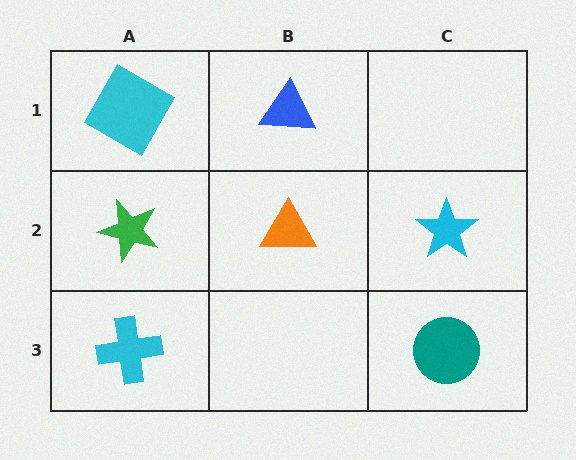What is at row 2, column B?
An orange triangle.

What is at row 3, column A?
A cyan cross.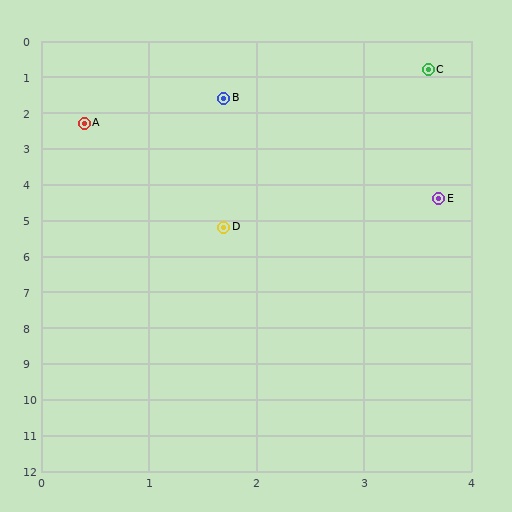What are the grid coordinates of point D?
Point D is at approximately (1.7, 5.2).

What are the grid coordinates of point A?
Point A is at approximately (0.4, 2.3).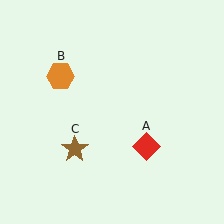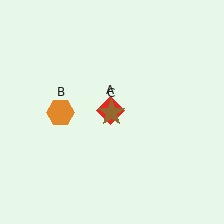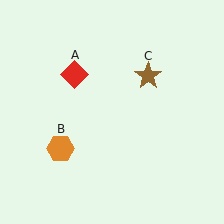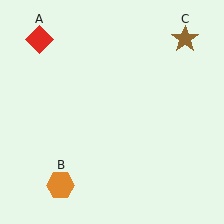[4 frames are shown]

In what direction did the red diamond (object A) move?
The red diamond (object A) moved up and to the left.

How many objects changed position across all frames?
3 objects changed position: red diamond (object A), orange hexagon (object B), brown star (object C).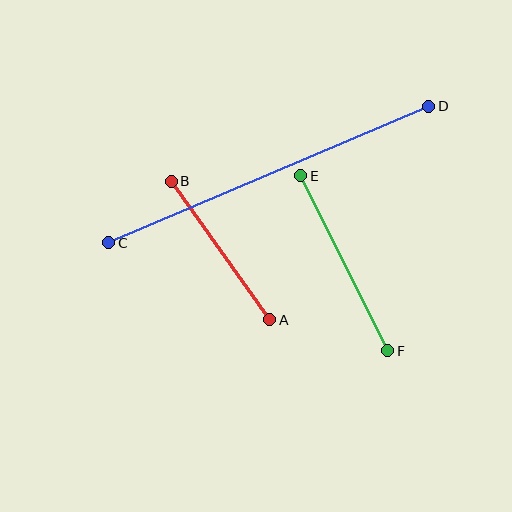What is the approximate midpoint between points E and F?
The midpoint is at approximately (344, 263) pixels.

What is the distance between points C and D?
The distance is approximately 348 pixels.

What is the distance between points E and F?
The distance is approximately 195 pixels.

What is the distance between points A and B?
The distance is approximately 170 pixels.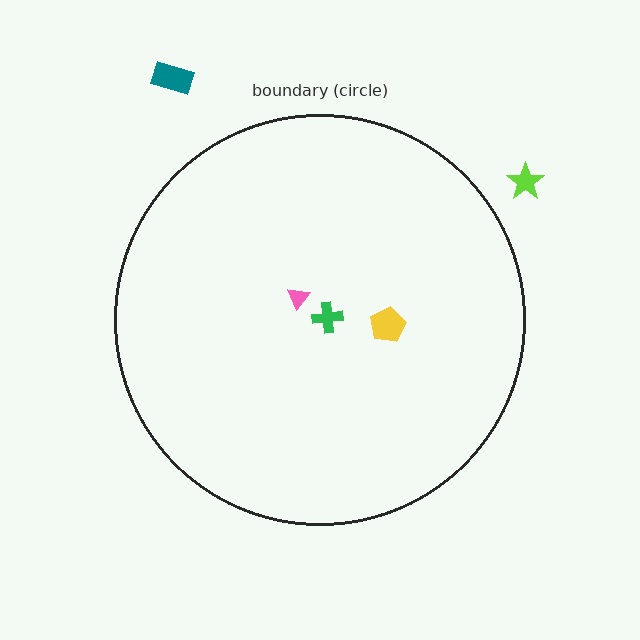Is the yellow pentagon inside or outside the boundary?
Inside.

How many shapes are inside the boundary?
3 inside, 2 outside.